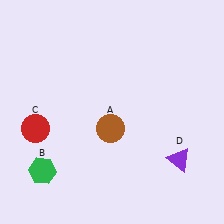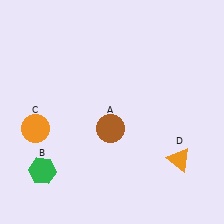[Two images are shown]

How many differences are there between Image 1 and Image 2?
There are 2 differences between the two images.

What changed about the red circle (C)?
In Image 1, C is red. In Image 2, it changed to orange.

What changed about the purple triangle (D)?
In Image 1, D is purple. In Image 2, it changed to orange.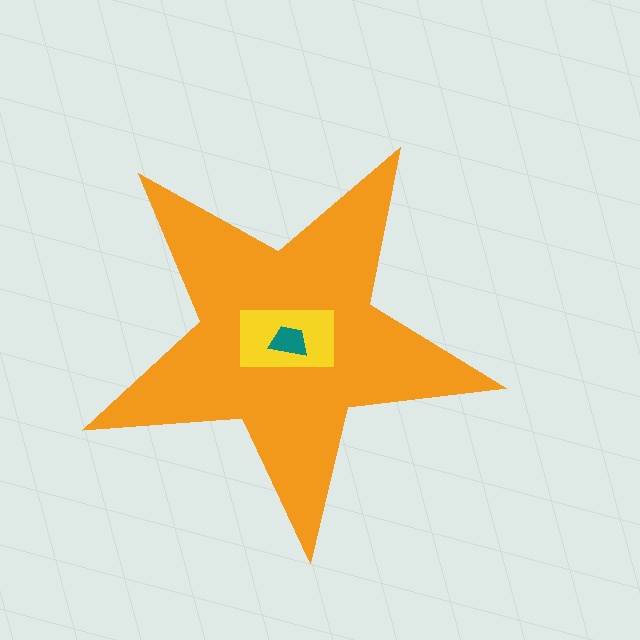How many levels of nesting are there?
3.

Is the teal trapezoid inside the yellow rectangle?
Yes.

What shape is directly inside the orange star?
The yellow rectangle.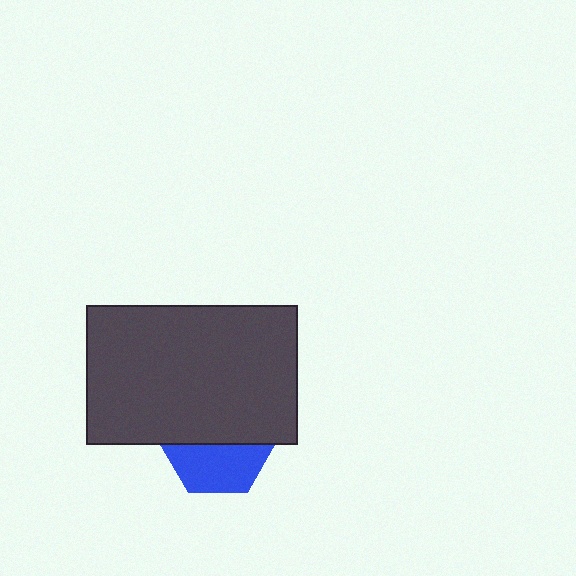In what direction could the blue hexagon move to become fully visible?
The blue hexagon could move down. That would shift it out from behind the dark gray rectangle entirely.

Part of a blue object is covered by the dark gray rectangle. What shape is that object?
It is a hexagon.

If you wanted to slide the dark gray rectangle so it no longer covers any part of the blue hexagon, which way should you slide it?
Slide it up — that is the most direct way to separate the two shapes.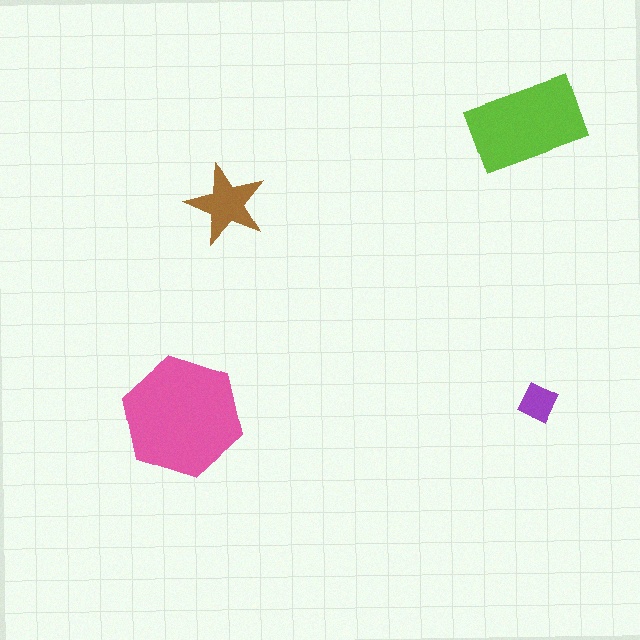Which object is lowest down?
The pink hexagon is bottommost.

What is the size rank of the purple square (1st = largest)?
4th.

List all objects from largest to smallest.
The pink hexagon, the lime rectangle, the brown star, the purple square.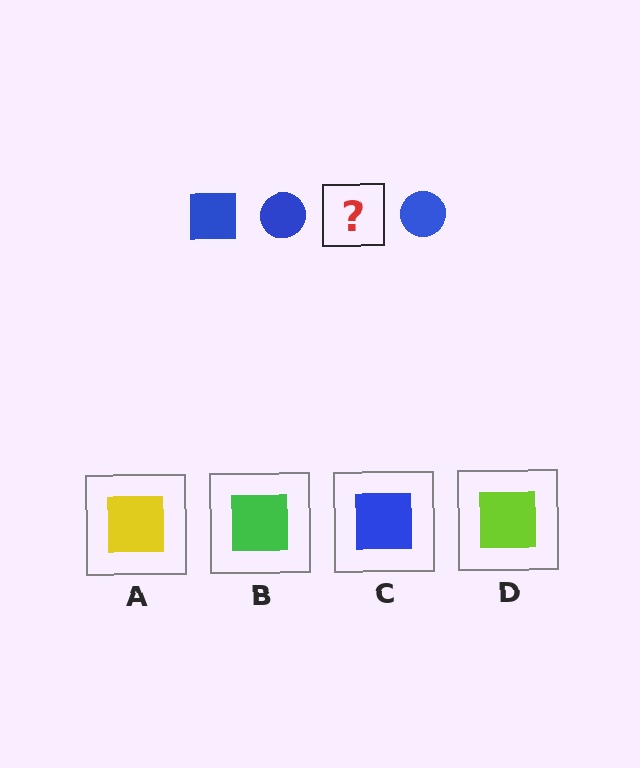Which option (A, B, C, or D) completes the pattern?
C.